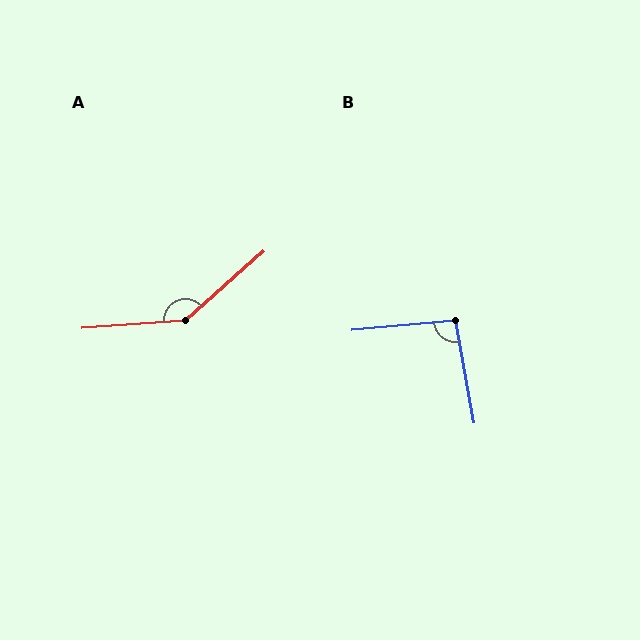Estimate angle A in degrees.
Approximately 143 degrees.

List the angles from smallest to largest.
B (95°), A (143°).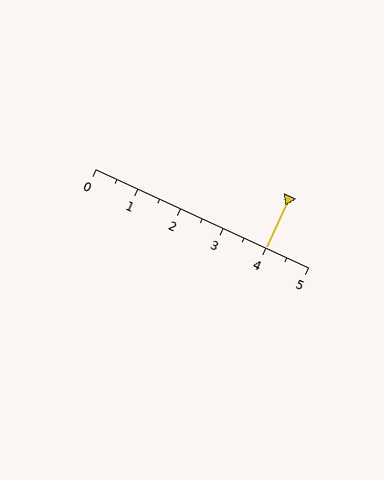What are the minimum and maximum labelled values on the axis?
The axis runs from 0 to 5.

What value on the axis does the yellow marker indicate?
The marker indicates approximately 4.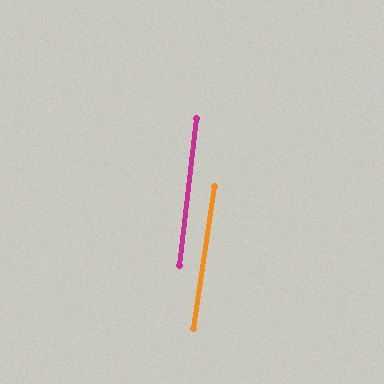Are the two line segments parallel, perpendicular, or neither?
Parallel — their directions differ by only 1.4°.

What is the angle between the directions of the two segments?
Approximately 1 degree.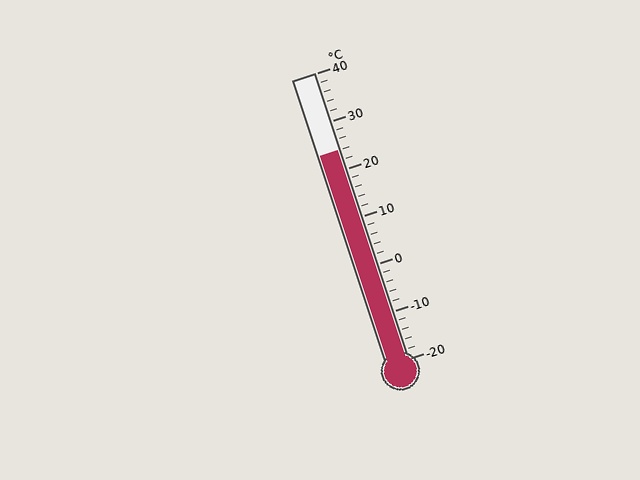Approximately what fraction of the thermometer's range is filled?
The thermometer is filled to approximately 75% of its range.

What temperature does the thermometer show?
The thermometer shows approximately 24°C.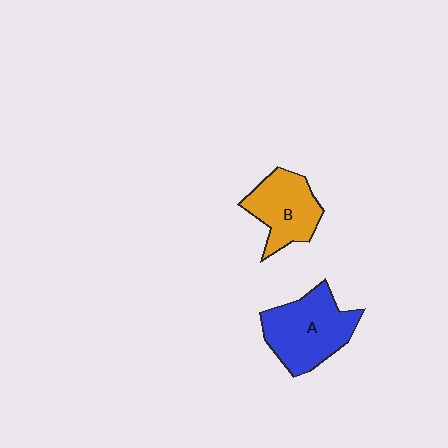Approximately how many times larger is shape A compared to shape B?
Approximately 1.3 times.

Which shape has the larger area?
Shape A (blue).